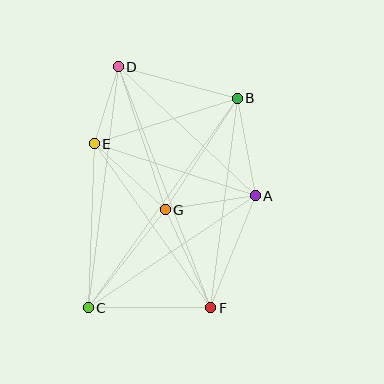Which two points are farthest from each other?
Points D and F are farthest from each other.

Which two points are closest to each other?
Points D and E are closest to each other.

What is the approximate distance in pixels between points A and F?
The distance between A and F is approximately 120 pixels.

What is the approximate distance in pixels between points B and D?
The distance between B and D is approximately 124 pixels.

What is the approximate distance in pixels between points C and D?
The distance between C and D is approximately 243 pixels.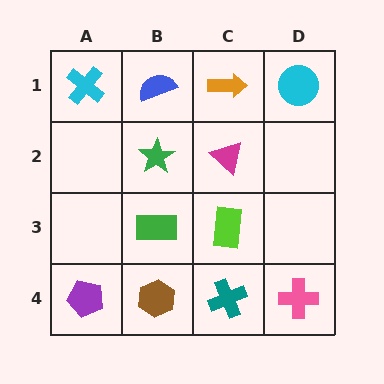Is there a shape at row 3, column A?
No, that cell is empty.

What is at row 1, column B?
A blue semicircle.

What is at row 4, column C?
A teal cross.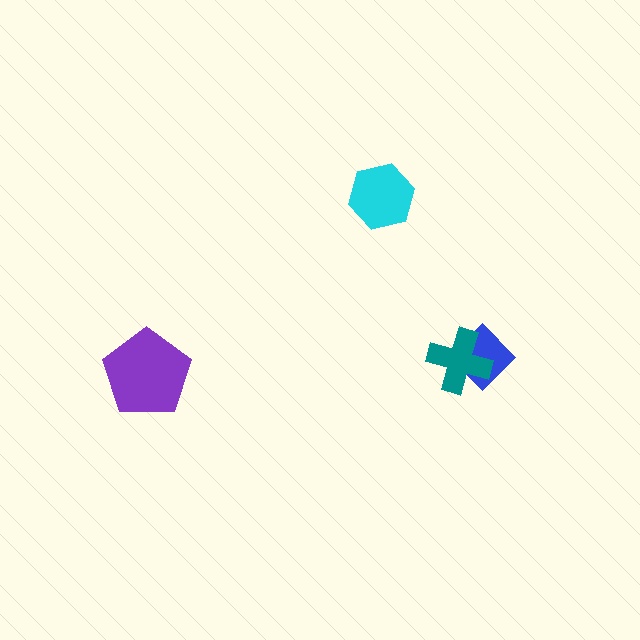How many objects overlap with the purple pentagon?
0 objects overlap with the purple pentagon.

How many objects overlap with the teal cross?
1 object overlaps with the teal cross.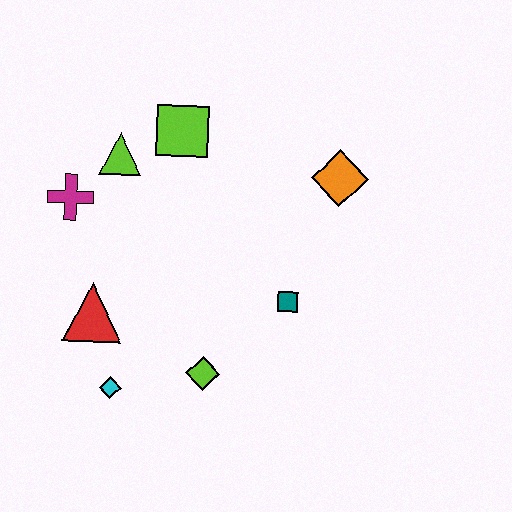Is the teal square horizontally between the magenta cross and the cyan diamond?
No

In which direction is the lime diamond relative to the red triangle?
The lime diamond is to the right of the red triangle.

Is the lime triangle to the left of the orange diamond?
Yes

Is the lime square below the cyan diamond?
No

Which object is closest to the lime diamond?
The cyan diamond is closest to the lime diamond.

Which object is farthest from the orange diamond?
The cyan diamond is farthest from the orange diamond.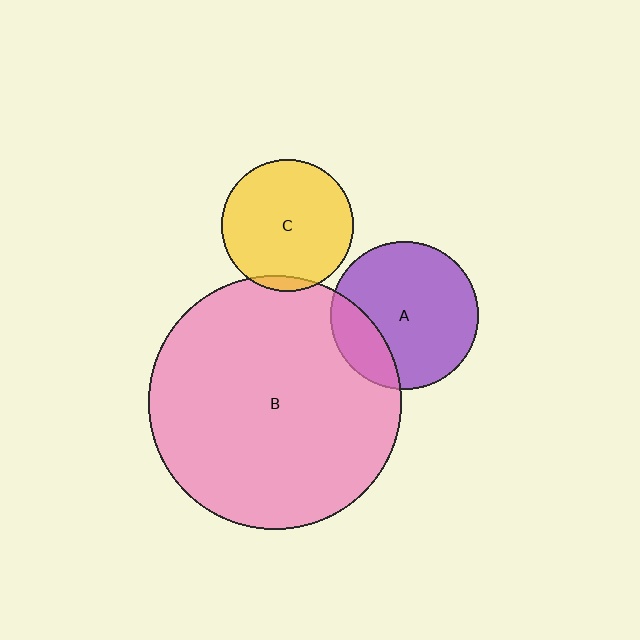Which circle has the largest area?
Circle B (pink).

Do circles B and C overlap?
Yes.